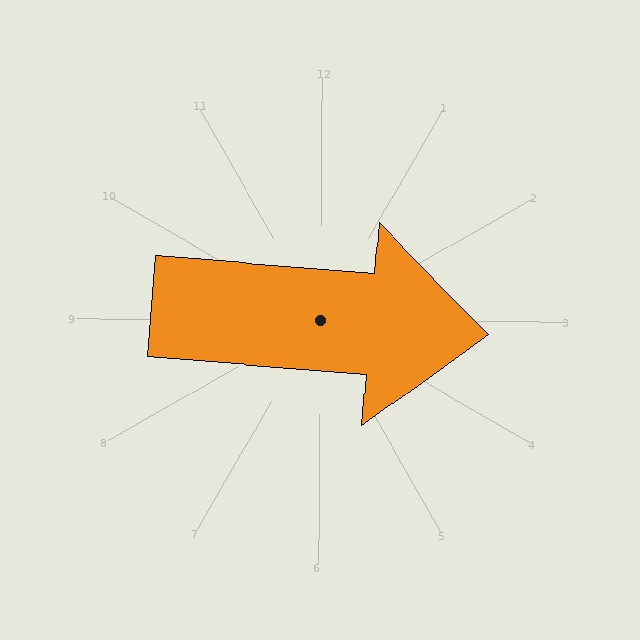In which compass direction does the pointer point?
East.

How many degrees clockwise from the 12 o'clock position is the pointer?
Approximately 94 degrees.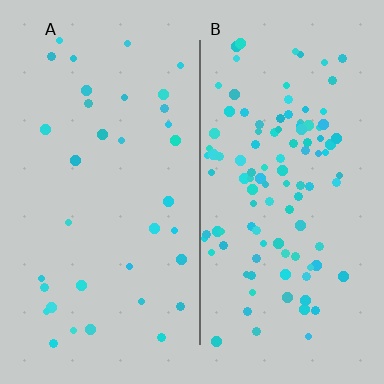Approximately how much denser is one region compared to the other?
Approximately 3.1× — region B over region A.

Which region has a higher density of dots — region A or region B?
B (the right).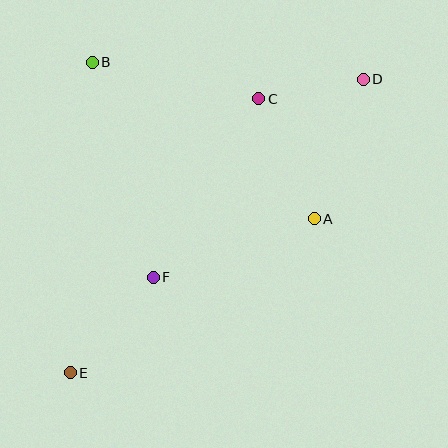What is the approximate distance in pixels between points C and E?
The distance between C and E is approximately 333 pixels.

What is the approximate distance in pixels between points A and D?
The distance between A and D is approximately 148 pixels.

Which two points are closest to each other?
Points C and D are closest to each other.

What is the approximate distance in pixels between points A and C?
The distance between A and C is approximately 133 pixels.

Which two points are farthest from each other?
Points D and E are farthest from each other.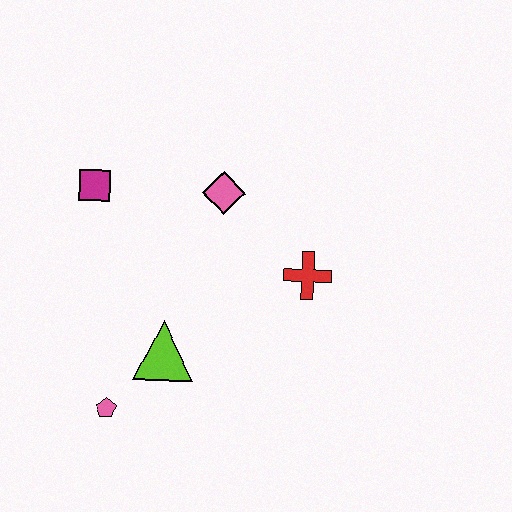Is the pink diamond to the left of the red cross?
Yes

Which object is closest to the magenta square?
The pink diamond is closest to the magenta square.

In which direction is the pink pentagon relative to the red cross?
The pink pentagon is to the left of the red cross.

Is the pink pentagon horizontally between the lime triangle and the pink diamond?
No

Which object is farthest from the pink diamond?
The pink pentagon is farthest from the pink diamond.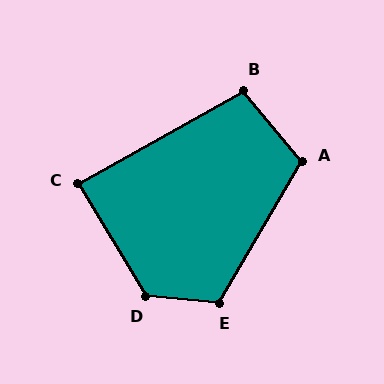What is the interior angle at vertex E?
Approximately 115 degrees (obtuse).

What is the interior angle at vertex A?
Approximately 110 degrees (obtuse).